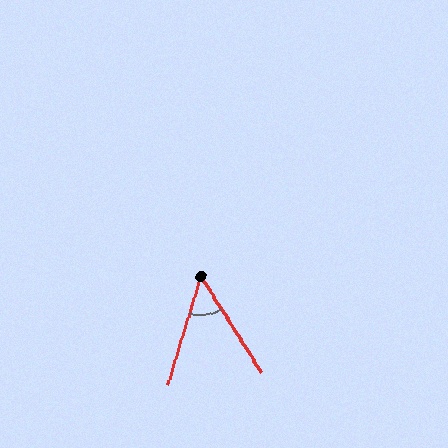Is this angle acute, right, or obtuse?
It is acute.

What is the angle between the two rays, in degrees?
Approximately 50 degrees.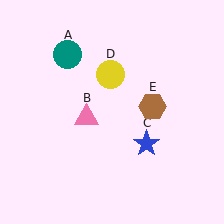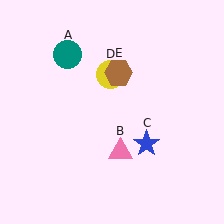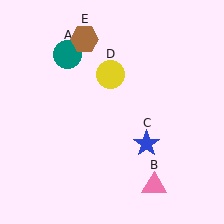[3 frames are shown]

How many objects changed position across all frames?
2 objects changed position: pink triangle (object B), brown hexagon (object E).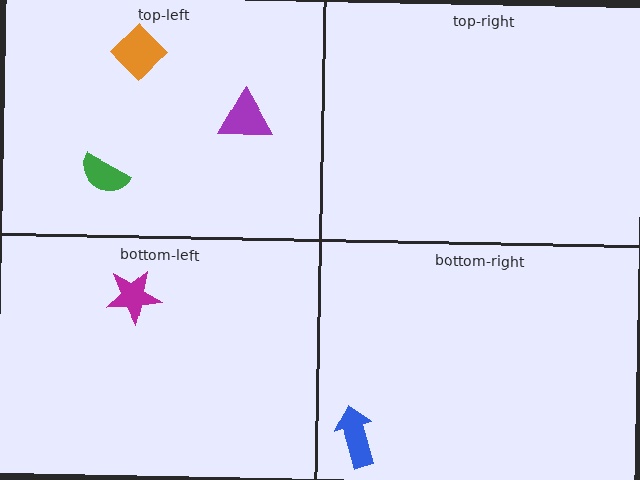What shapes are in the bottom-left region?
The magenta star.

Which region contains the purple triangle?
The top-left region.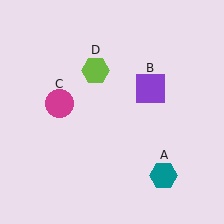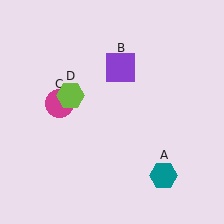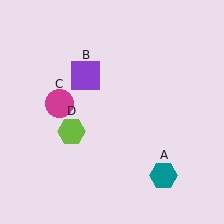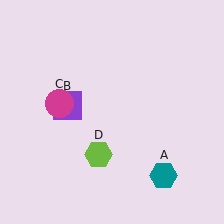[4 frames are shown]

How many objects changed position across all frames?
2 objects changed position: purple square (object B), lime hexagon (object D).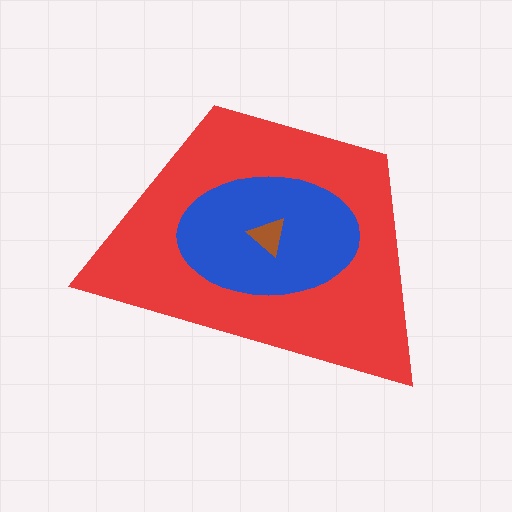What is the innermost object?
The brown triangle.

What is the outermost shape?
The red trapezoid.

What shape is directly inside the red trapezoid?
The blue ellipse.